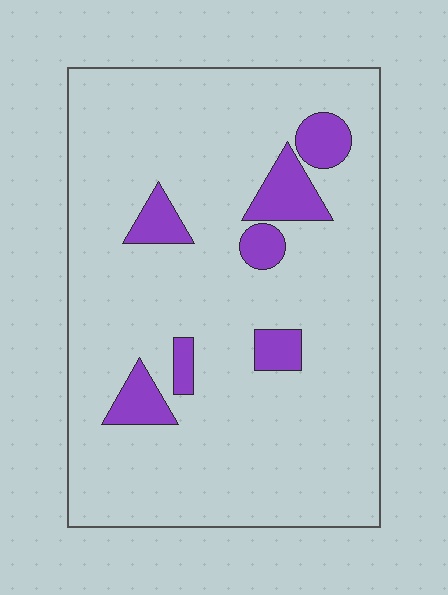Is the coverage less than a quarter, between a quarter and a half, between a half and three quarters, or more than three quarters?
Less than a quarter.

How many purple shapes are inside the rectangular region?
7.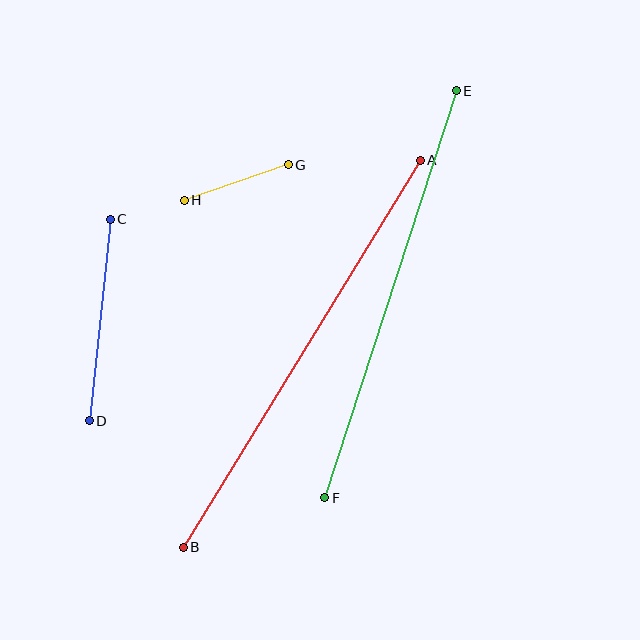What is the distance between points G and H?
The distance is approximately 109 pixels.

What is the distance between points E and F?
The distance is approximately 428 pixels.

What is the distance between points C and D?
The distance is approximately 203 pixels.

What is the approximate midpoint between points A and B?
The midpoint is at approximately (302, 354) pixels.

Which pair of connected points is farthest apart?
Points A and B are farthest apart.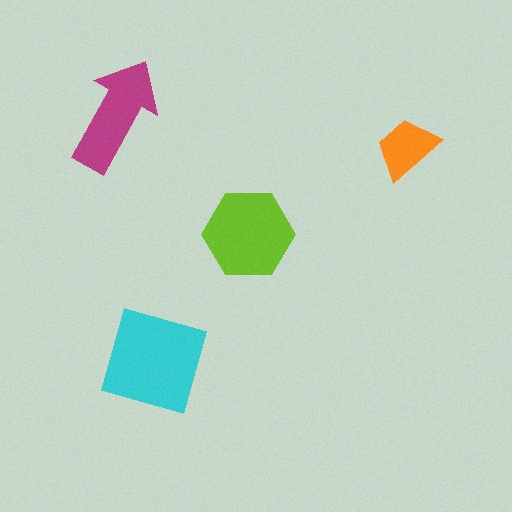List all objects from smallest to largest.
The orange trapezoid, the magenta arrow, the lime hexagon, the cyan square.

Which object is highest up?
The magenta arrow is topmost.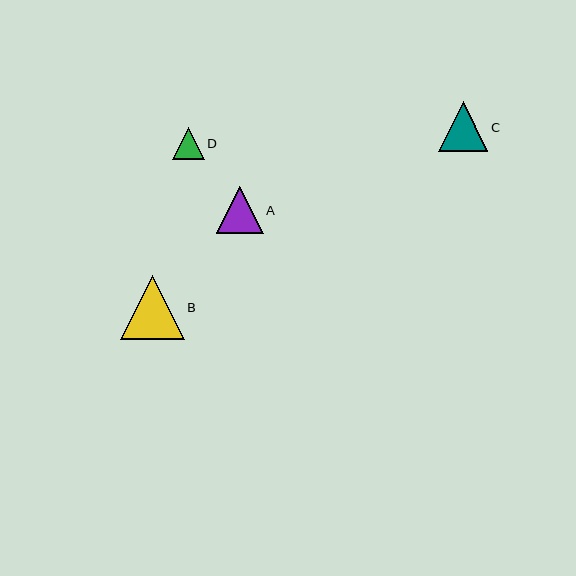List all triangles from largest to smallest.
From largest to smallest: B, C, A, D.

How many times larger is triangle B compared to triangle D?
Triangle B is approximately 2.0 times the size of triangle D.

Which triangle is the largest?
Triangle B is the largest with a size of approximately 64 pixels.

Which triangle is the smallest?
Triangle D is the smallest with a size of approximately 32 pixels.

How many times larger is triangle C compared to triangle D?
Triangle C is approximately 1.6 times the size of triangle D.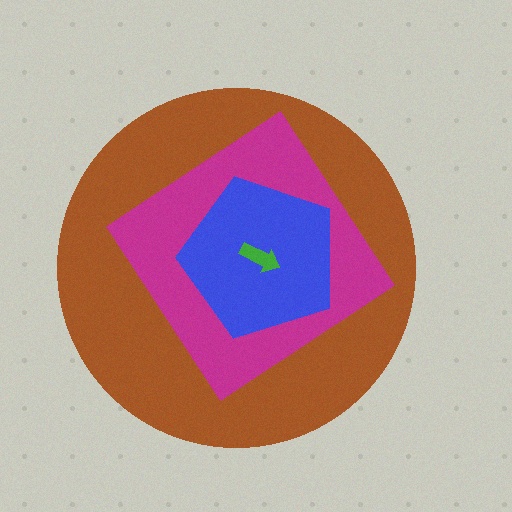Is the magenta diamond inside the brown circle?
Yes.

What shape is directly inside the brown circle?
The magenta diamond.